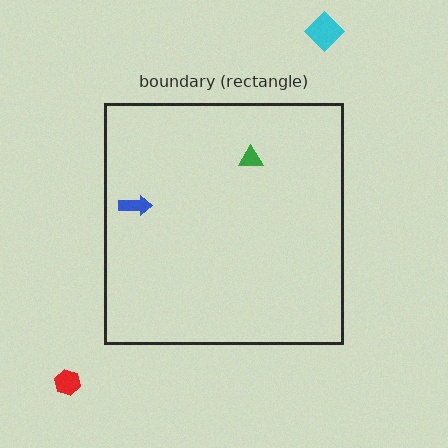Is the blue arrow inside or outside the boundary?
Inside.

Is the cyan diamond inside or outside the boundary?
Outside.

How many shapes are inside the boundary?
2 inside, 2 outside.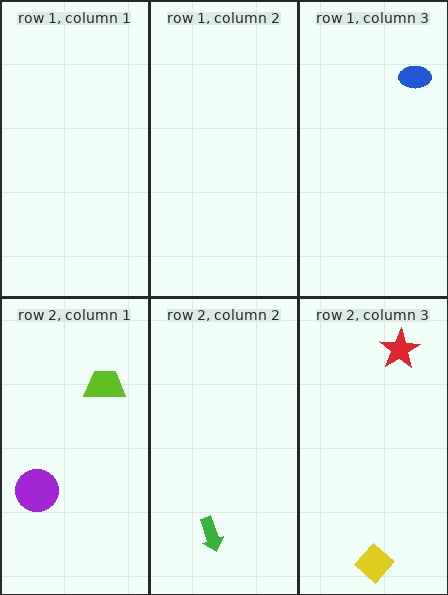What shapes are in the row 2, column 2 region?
The green arrow.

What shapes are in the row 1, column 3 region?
The blue ellipse.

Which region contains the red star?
The row 2, column 3 region.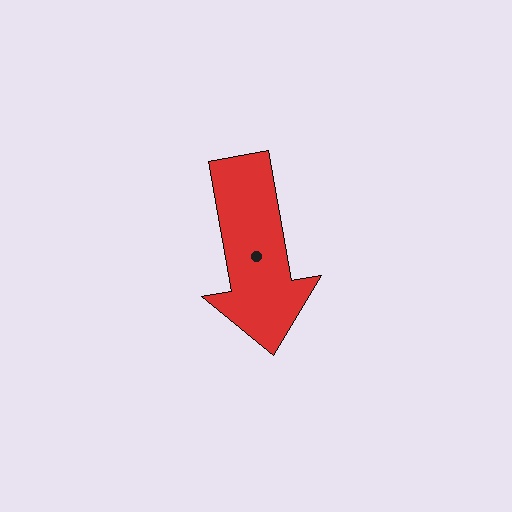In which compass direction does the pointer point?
South.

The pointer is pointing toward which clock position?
Roughly 6 o'clock.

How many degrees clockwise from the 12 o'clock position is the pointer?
Approximately 170 degrees.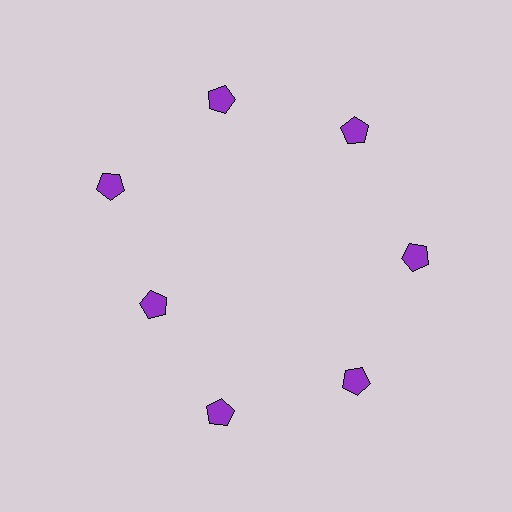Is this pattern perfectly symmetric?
No. The 7 purple pentagons are arranged in a ring, but one element near the 8 o'clock position is pulled inward toward the center, breaking the 7-fold rotational symmetry.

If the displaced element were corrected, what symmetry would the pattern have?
It would have 7-fold rotational symmetry — the pattern would map onto itself every 51 degrees.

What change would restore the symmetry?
The symmetry would be restored by moving it outward, back onto the ring so that all 7 pentagons sit at equal angles and equal distance from the center.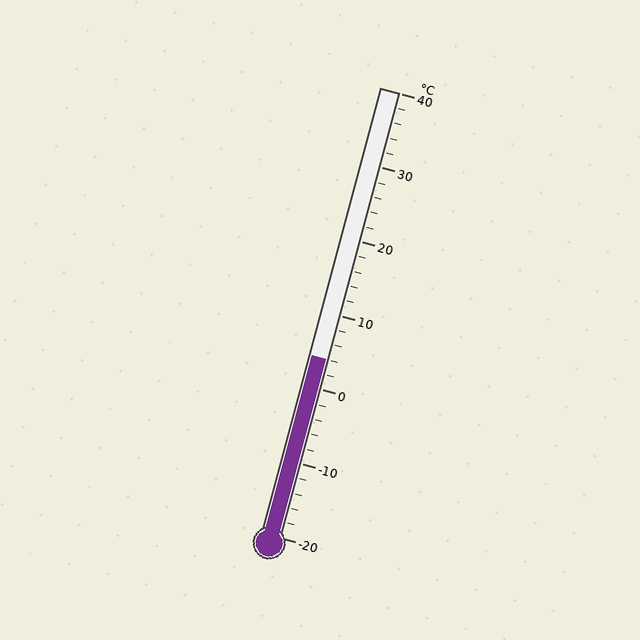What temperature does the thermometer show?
The thermometer shows approximately 4°C.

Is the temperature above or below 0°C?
The temperature is above 0°C.